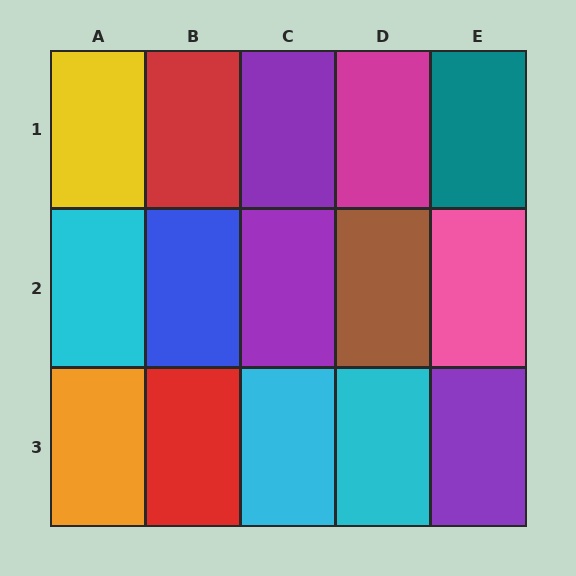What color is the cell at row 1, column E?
Teal.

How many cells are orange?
1 cell is orange.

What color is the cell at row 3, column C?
Cyan.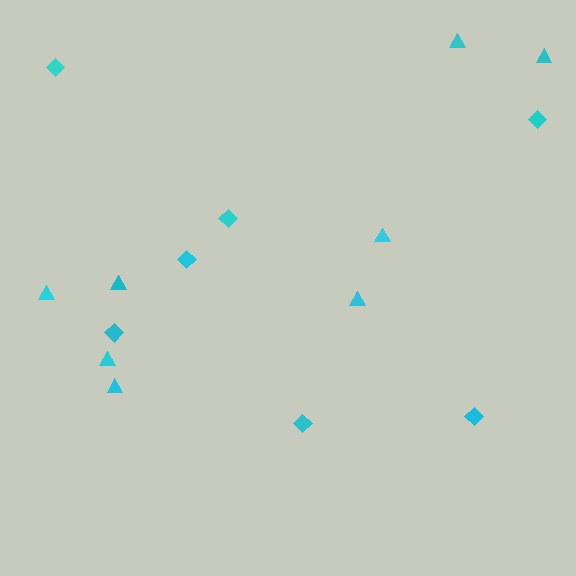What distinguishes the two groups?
There are 2 groups: one group of diamonds (7) and one group of triangles (8).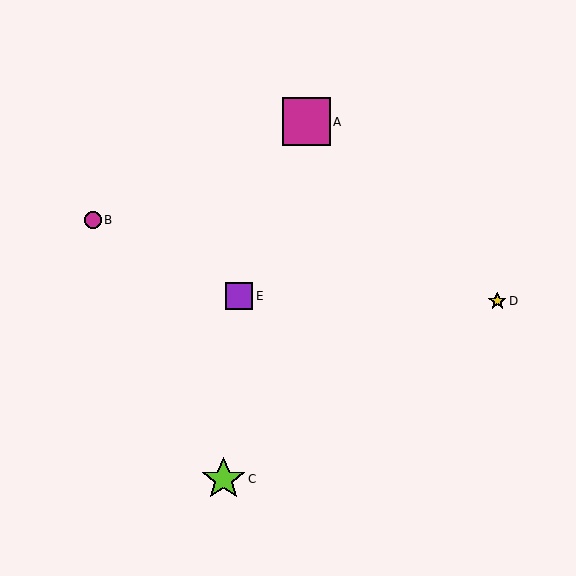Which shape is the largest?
The magenta square (labeled A) is the largest.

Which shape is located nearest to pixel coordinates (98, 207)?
The magenta circle (labeled B) at (93, 220) is nearest to that location.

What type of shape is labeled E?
Shape E is a purple square.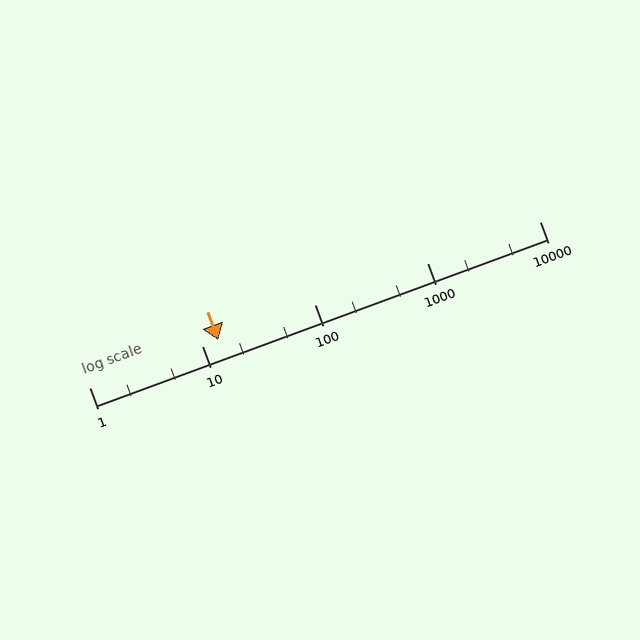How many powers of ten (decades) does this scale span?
The scale spans 4 decades, from 1 to 10000.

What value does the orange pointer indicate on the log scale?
The pointer indicates approximately 14.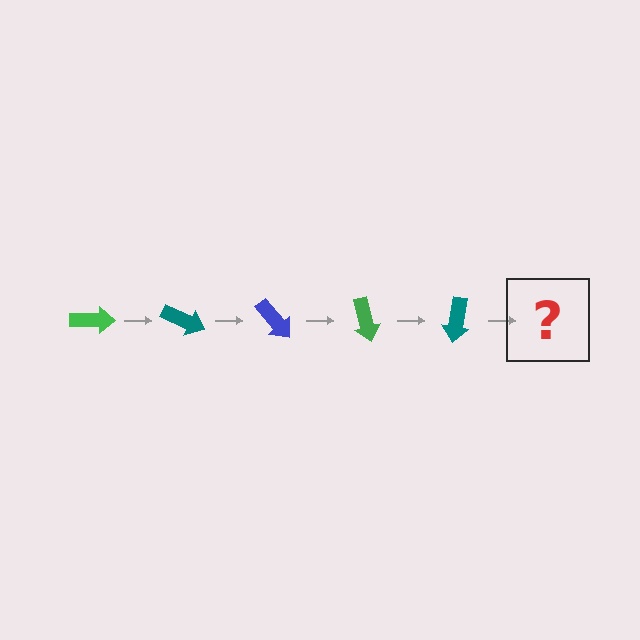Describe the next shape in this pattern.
It should be a blue arrow, rotated 125 degrees from the start.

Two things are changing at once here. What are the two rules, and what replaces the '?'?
The two rules are that it rotates 25 degrees each step and the color cycles through green, teal, and blue. The '?' should be a blue arrow, rotated 125 degrees from the start.